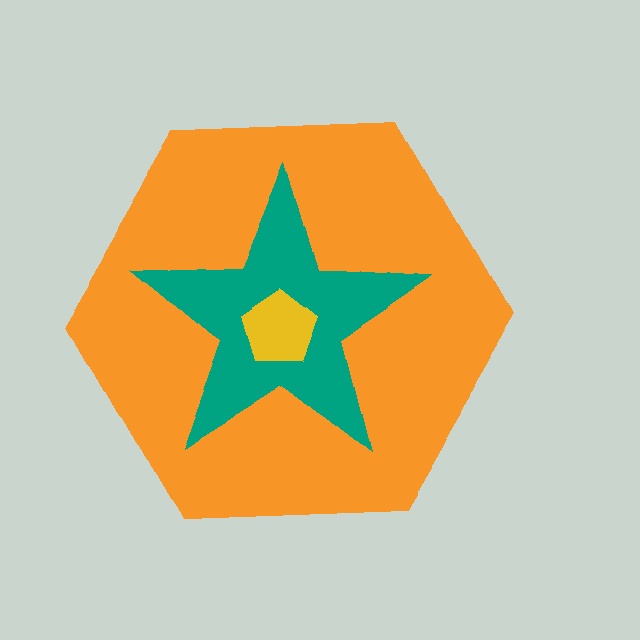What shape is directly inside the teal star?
The yellow pentagon.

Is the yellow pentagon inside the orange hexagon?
Yes.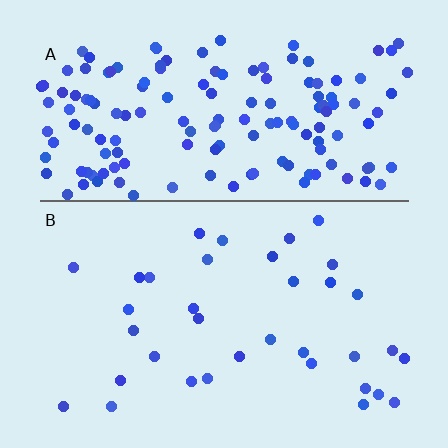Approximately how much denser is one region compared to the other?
Approximately 4.4× — region A over region B.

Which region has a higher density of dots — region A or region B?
A (the top).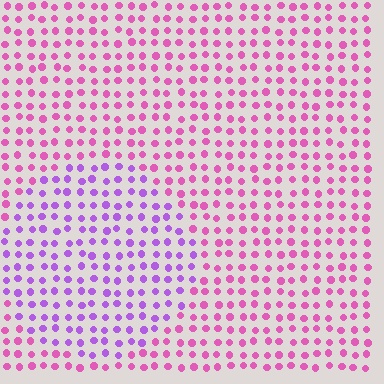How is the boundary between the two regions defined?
The boundary is defined purely by a slight shift in hue (about 40 degrees). Spacing, size, and orientation are identical on both sides.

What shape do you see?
I see a circle.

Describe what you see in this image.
The image is filled with small pink elements in a uniform arrangement. A circle-shaped region is visible where the elements are tinted to a slightly different hue, forming a subtle color boundary.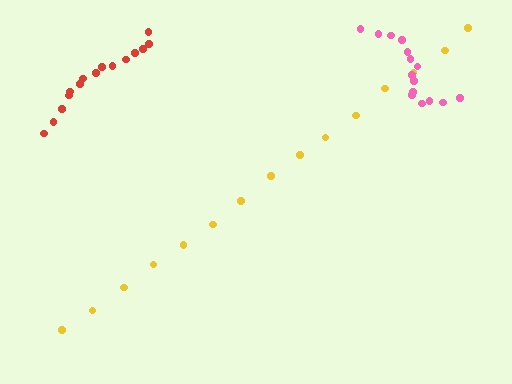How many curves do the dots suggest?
There are 3 distinct paths.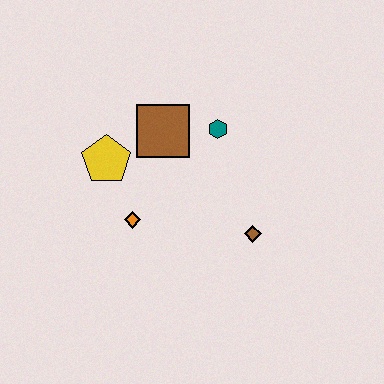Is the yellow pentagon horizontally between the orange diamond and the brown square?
No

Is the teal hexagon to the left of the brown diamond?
Yes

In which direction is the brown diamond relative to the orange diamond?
The brown diamond is to the right of the orange diamond.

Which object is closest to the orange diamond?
The yellow pentagon is closest to the orange diamond.